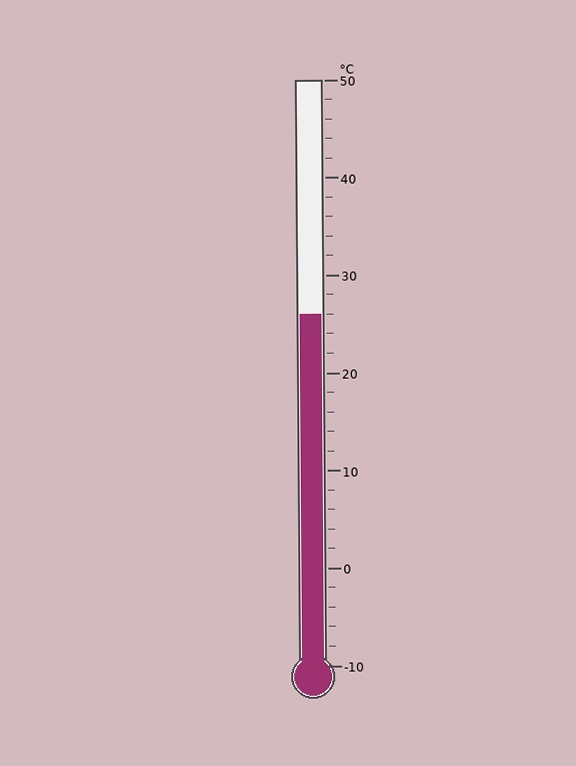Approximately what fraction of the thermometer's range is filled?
The thermometer is filled to approximately 60% of its range.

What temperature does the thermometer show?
The thermometer shows approximately 26°C.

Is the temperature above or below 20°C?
The temperature is above 20°C.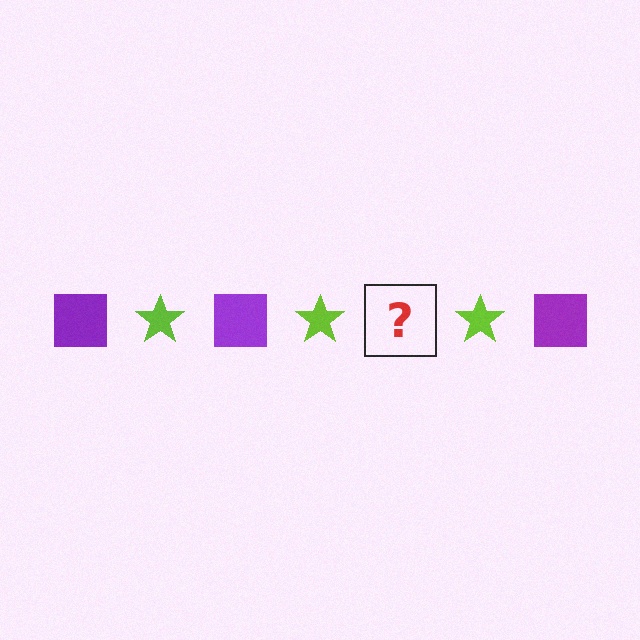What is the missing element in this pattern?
The missing element is a purple square.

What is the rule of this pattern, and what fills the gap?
The rule is that the pattern alternates between purple square and lime star. The gap should be filled with a purple square.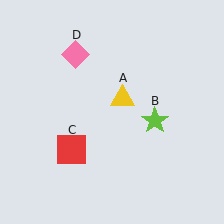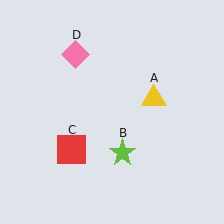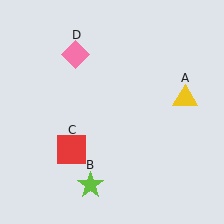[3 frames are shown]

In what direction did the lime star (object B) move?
The lime star (object B) moved down and to the left.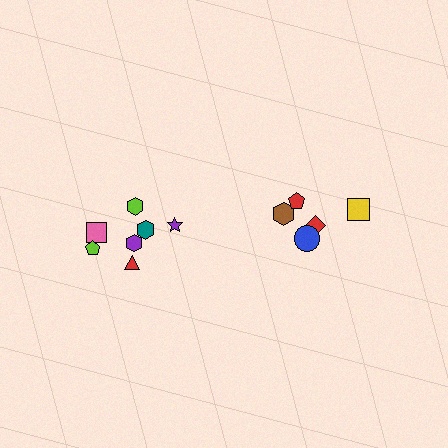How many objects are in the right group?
There are 5 objects.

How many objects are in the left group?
There are 7 objects.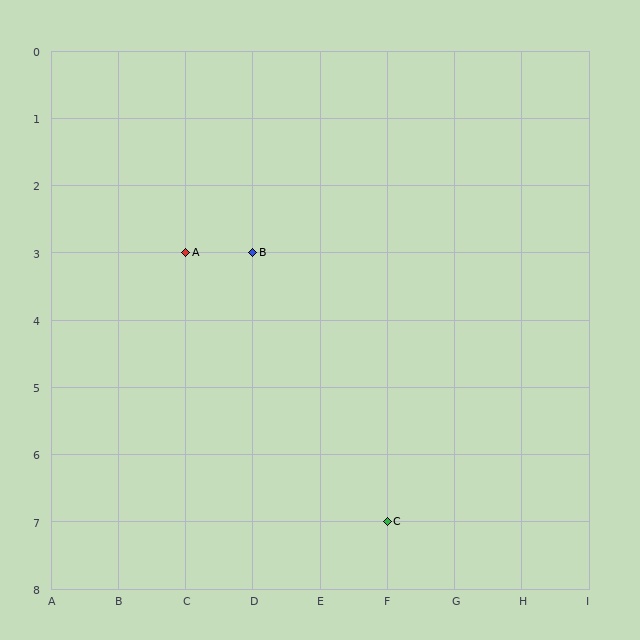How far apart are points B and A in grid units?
Points B and A are 1 column apart.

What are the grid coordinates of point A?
Point A is at grid coordinates (C, 3).